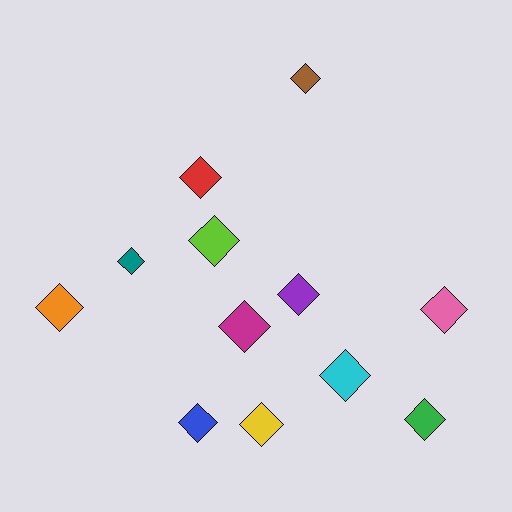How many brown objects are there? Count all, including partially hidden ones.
There is 1 brown object.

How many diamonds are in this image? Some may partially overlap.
There are 12 diamonds.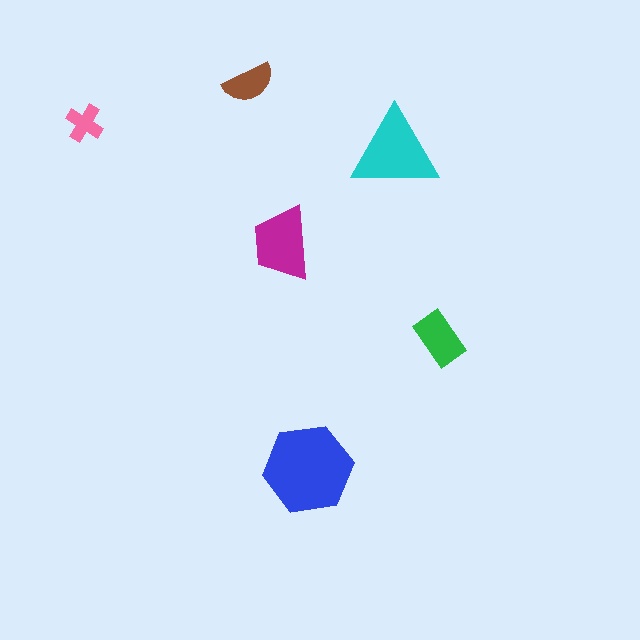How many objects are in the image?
There are 6 objects in the image.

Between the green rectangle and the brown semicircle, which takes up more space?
The green rectangle.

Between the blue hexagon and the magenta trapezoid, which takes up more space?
The blue hexagon.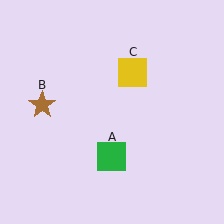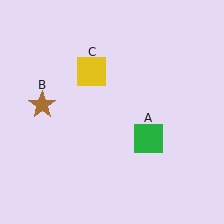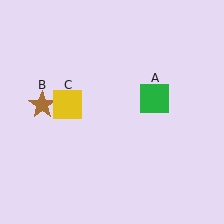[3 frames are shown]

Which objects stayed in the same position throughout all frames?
Brown star (object B) remained stationary.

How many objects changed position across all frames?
2 objects changed position: green square (object A), yellow square (object C).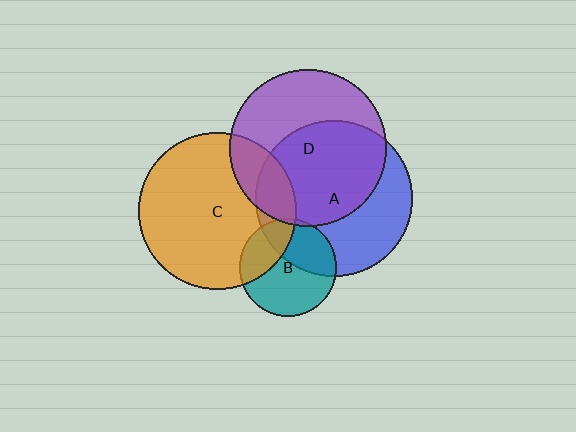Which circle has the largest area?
Circle C (orange).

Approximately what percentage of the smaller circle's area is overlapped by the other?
Approximately 20%.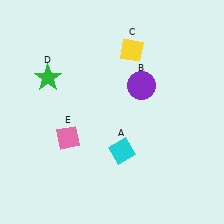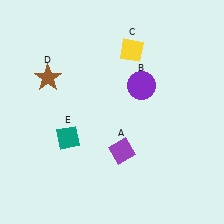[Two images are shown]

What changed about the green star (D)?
In Image 1, D is green. In Image 2, it changed to brown.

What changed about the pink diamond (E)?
In Image 1, E is pink. In Image 2, it changed to teal.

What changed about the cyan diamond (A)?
In Image 1, A is cyan. In Image 2, it changed to purple.